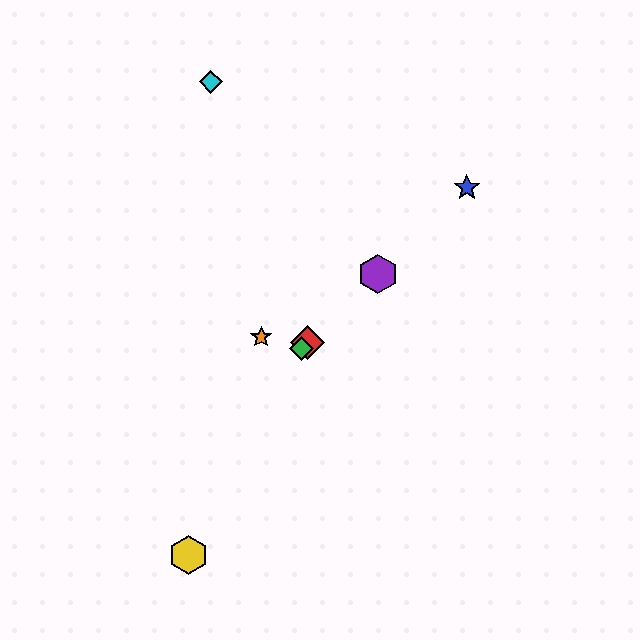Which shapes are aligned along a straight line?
The red diamond, the blue star, the green diamond, the purple hexagon are aligned along a straight line.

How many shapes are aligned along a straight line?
4 shapes (the red diamond, the blue star, the green diamond, the purple hexagon) are aligned along a straight line.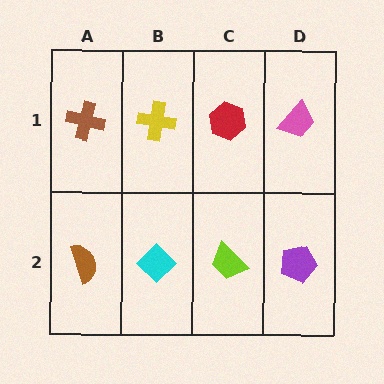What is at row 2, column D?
A purple pentagon.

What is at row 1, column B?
A yellow cross.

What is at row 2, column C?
A lime trapezoid.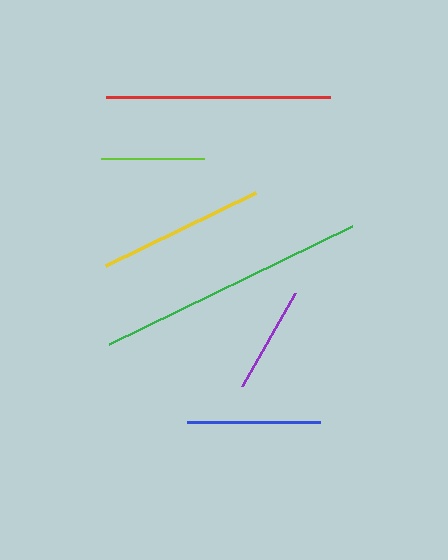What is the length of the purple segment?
The purple segment is approximately 107 pixels long.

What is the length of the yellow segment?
The yellow segment is approximately 167 pixels long.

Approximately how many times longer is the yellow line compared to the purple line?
The yellow line is approximately 1.6 times the length of the purple line.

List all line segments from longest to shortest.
From longest to shortest: green, red, yellow, blue, purple, lime.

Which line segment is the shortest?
The lime line is the shortest at approximately 103 pixels.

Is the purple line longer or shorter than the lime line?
The purple line is longer than the lime line.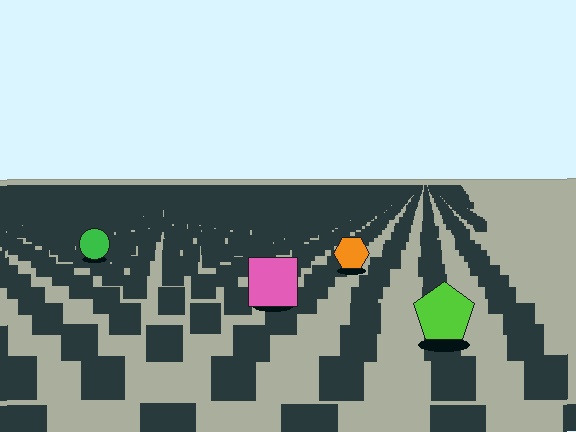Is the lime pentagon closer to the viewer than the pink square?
Yes. The lime pentagon is closer — you can tell from the texture gradient: the ground texture is coarser near it.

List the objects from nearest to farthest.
From nearest to farthest: the lime pentagon, the pink square, the orange hexagon, the green circle.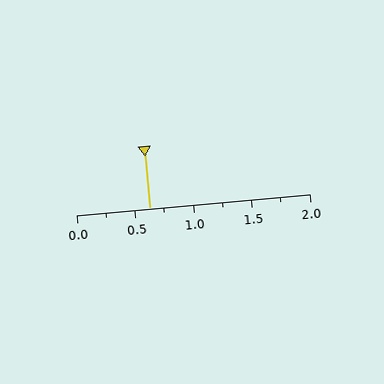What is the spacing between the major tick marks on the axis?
The major ticks are spaced 0.5 apart.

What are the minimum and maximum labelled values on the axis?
The axis runs from 0.0 to 2.0.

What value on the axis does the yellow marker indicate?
The marker indicates approximately 0.62.